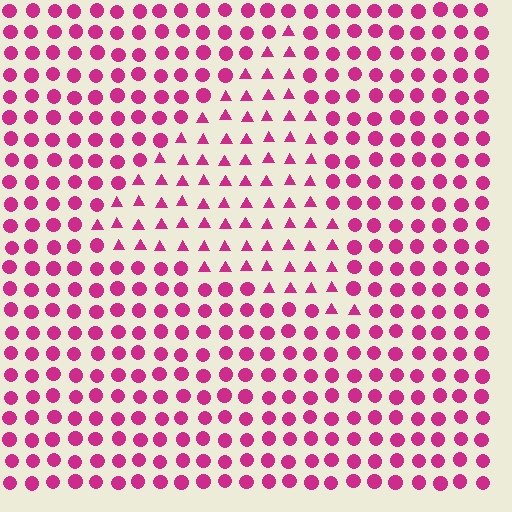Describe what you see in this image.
The image is filled with small magenta elements arranged in a uniform grid. A triangle-shaped region contains triangles, while the surrounding area contains circles. The boundary is defined purely by the change in element shape.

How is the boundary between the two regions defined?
The boundary is defined by a change in element shape: triangles inside vs. circles outside. All elements share the same color and spacing.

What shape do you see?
I see a triangle.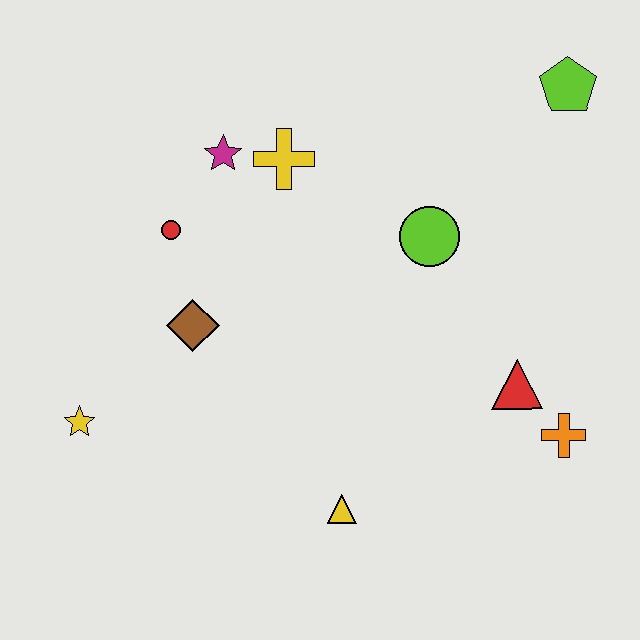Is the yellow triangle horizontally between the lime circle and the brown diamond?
Yes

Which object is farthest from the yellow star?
The lime pentagon is farthest from the yellow star.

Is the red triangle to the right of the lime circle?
Yes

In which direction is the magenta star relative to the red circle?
The magenta star is above the red circle.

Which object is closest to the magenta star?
The yellow cross is closest to the magenta star.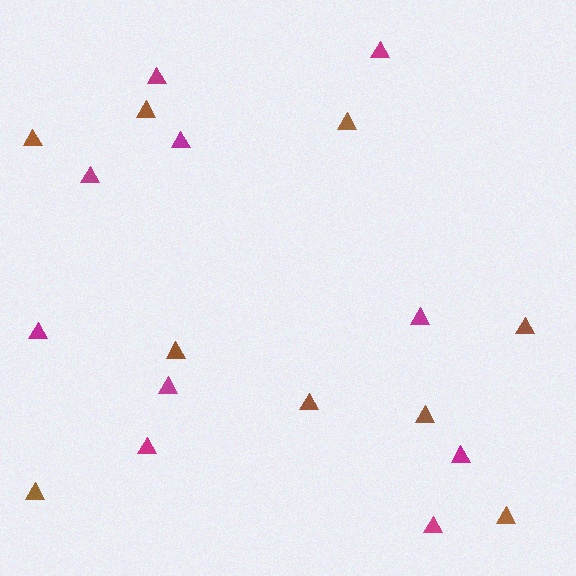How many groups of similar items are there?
There are 2 groups: one group of brown triangles (9) and one group of magenta triangles (10).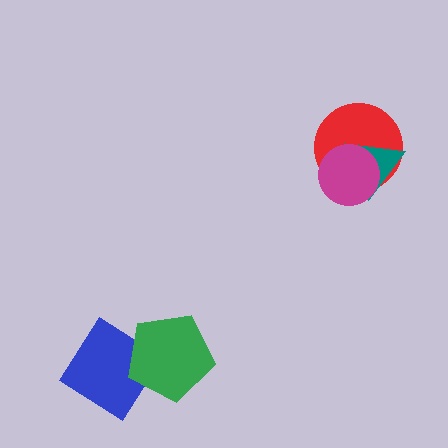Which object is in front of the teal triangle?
The magenta circle is in front of the teal triangle.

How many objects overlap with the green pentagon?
1 object overlaps with the green pentagon.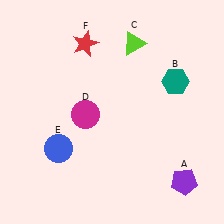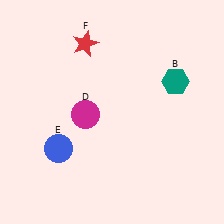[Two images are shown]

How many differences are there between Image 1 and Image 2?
There are 2 differences between the two images.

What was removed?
The lime triangle (C), the purple pentagon (A) were removed in Image 2.